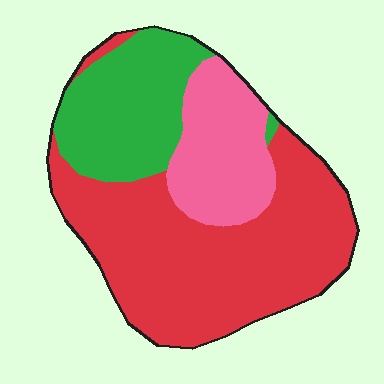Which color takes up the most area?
Red, at roughly 55%.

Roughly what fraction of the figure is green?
Green covers around 25% of the figure.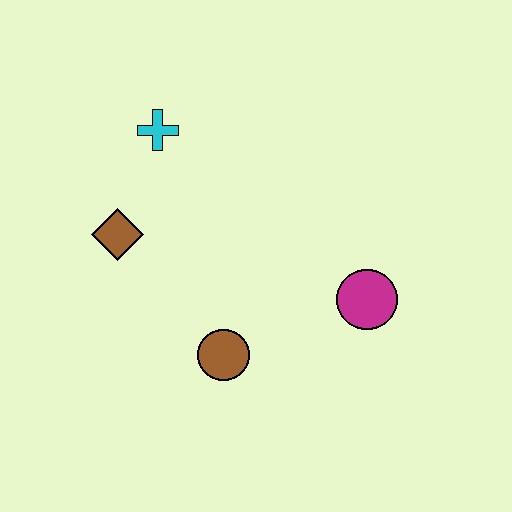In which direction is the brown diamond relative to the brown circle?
The brown diamond is above the brown circle.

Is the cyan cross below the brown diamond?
No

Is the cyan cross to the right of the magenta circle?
No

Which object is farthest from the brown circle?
The cyan cross is farthest from the brown circle.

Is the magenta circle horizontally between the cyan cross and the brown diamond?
No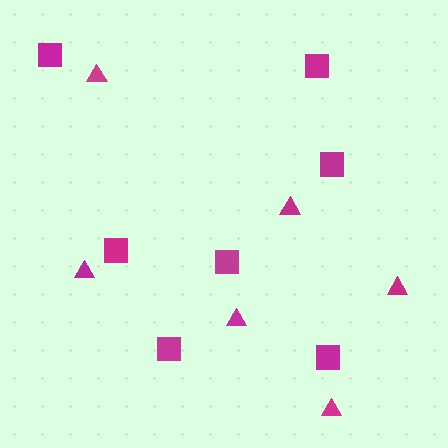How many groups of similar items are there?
There are 2 groups: one group of squares (7) and one group of triangles (6).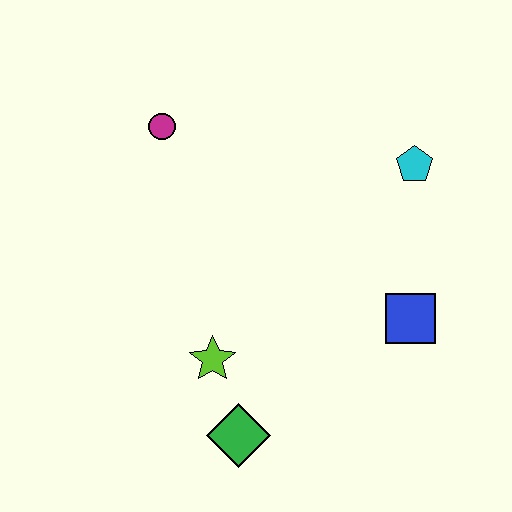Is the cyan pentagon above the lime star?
Yes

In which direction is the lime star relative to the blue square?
The lime star is to the left of the blue square.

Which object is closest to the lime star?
The green diamond is closest to the lime star.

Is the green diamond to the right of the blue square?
No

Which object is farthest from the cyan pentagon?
The green diamond is farthest from the cyan pentagon.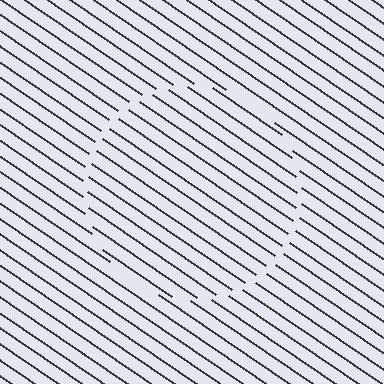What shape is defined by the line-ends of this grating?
An illusory circle. The interior of the shape contains the same grating, shifted by half a period — the contour is defined by the phase discontinuity where line-ends from the inner and outer gratings abut.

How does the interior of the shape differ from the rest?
The interior of the shape contains the same grating, shifted by half a period — the contour is defined by the phase discontinuity where line-ends from the inner and outer gratings abut.